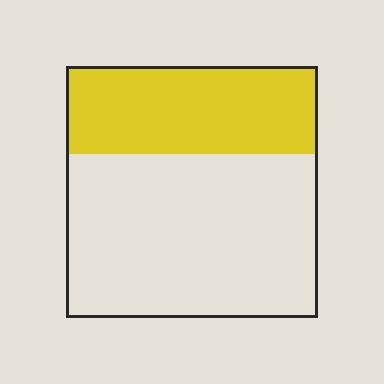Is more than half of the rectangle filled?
No.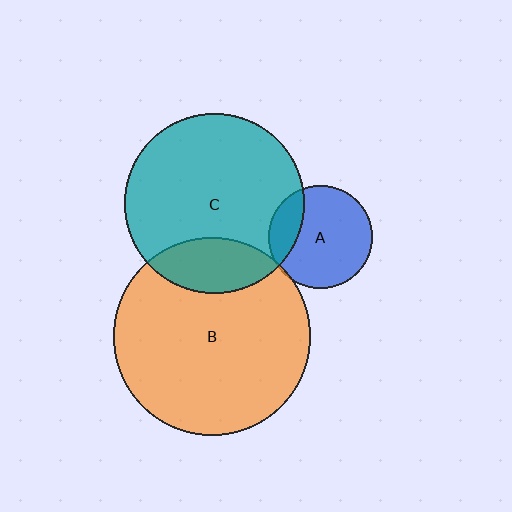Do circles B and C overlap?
Yes.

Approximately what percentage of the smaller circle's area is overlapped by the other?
Approximately 20%.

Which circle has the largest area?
Circle B (orange).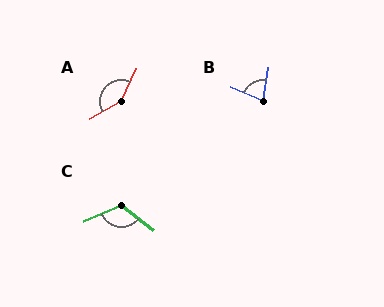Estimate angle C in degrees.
Approximately 119 degrees.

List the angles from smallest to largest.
B (76°), C (119°), A (144°).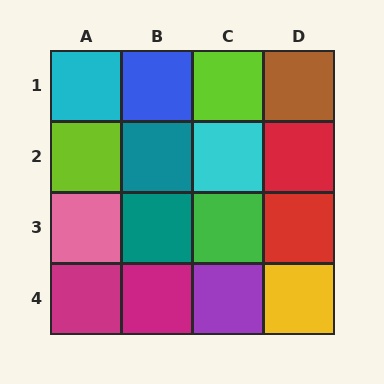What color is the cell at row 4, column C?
Purple.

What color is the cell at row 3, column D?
Red.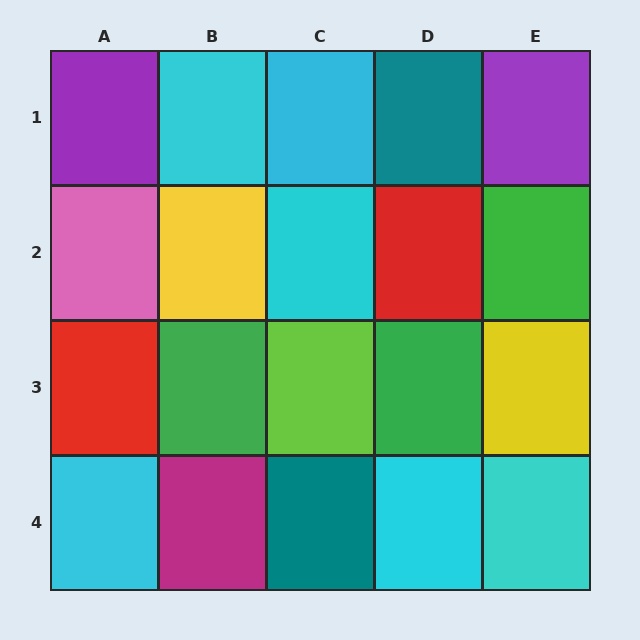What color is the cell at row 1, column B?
Cyan.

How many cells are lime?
1 cell is lime.